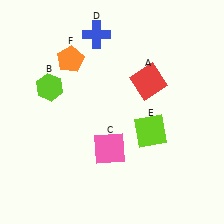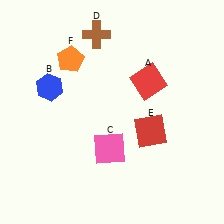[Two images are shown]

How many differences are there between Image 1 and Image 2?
There are 3 differences between the two images.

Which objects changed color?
B changed from lime to blue. D changed from blue to brown. E changed from lime to red.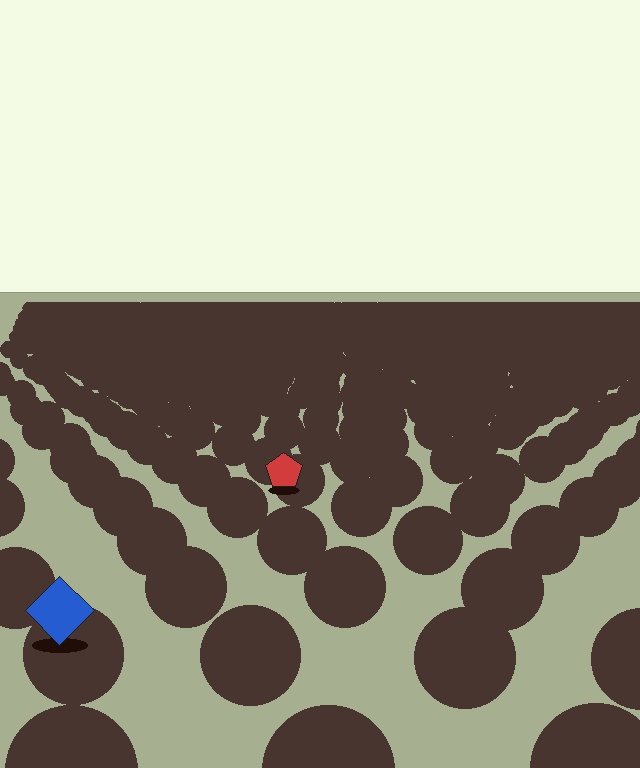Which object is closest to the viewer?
The blue diamond is closest. The texture marks near it are larger and more spread out.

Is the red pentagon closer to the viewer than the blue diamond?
No. The blue diamond is closer — you can tell from the texture gradient: the ground texture is coarser near it.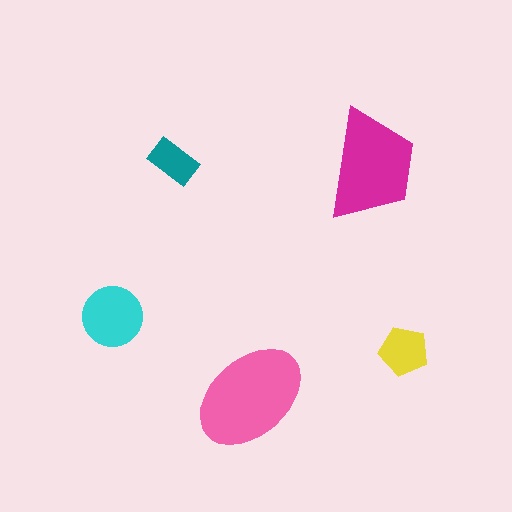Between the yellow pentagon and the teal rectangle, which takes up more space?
The yellow pentagon.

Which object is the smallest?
The teal rectangle.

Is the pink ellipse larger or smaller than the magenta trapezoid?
Larger.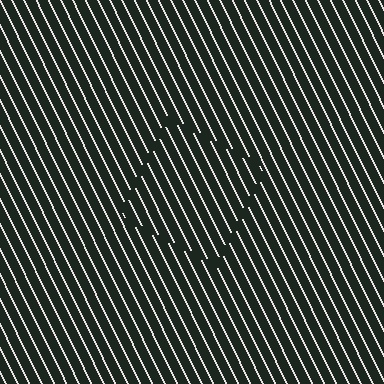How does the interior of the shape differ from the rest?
The interior of the shape contains the same grating, shifted by half a period — the contour is defined by the phase discontinuity where line-ends from the inner and outer gratings abut.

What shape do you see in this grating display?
An illusory square. The interior of the shape contains the same grating, shifted by half a period — the contour is defined by the phase discontinuity where line-ends from the inner and outer gratings abut.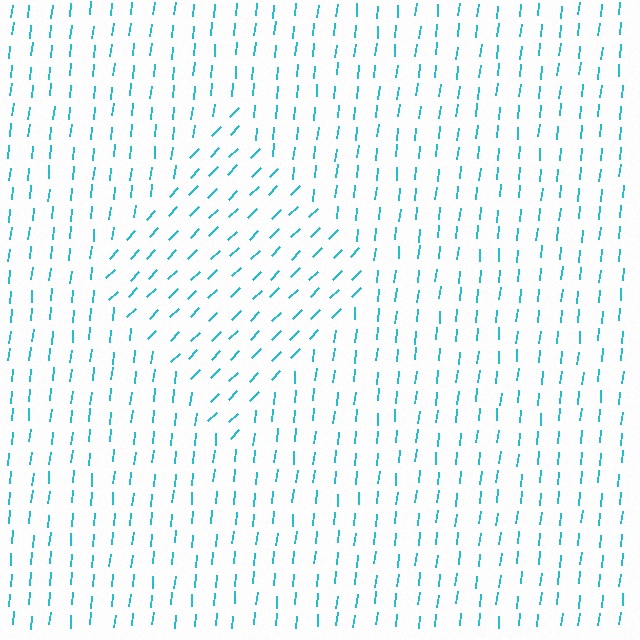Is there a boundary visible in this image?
Yes, there is a texture boundary formed by a change in line orientation.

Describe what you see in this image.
The image is filled with small cyan line segments. A diamond region in the image has lines oriented differently from the surrounding lines, creating a visible texture boundary.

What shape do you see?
I see a diamond.